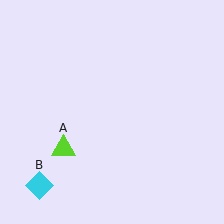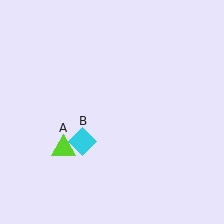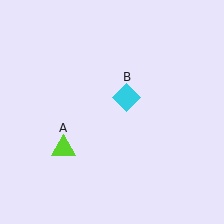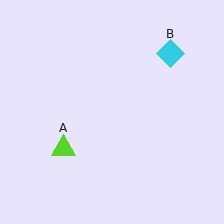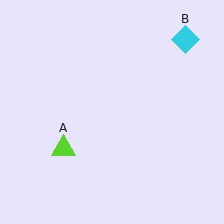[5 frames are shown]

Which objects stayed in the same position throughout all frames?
Lime triangle (object A) remained stationary.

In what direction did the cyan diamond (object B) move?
The cyan diamond (object B) moved up and to the right.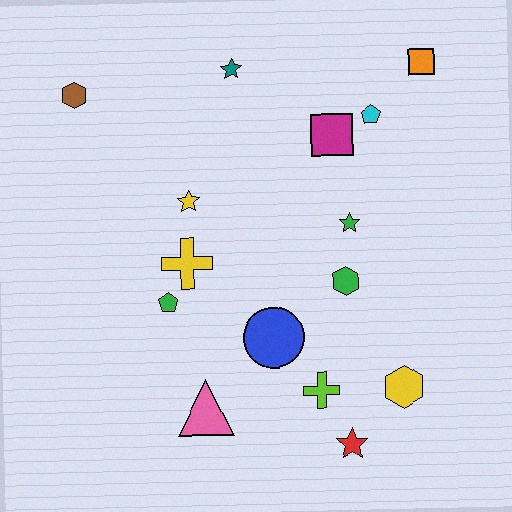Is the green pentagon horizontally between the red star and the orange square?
No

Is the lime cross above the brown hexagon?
No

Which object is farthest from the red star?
The brown hexagon is farthest from the red star.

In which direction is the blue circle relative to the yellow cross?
The blue circle is to the right of the yellow cross.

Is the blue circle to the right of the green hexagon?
No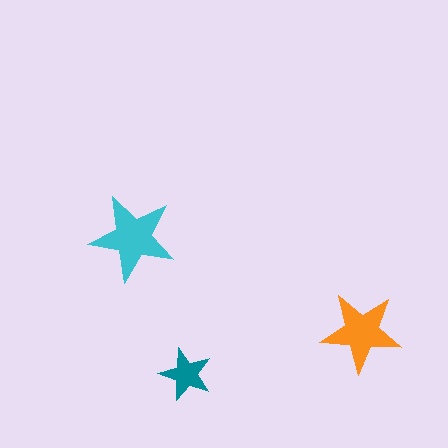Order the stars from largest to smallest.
the cyan one, the orange one, the teal one.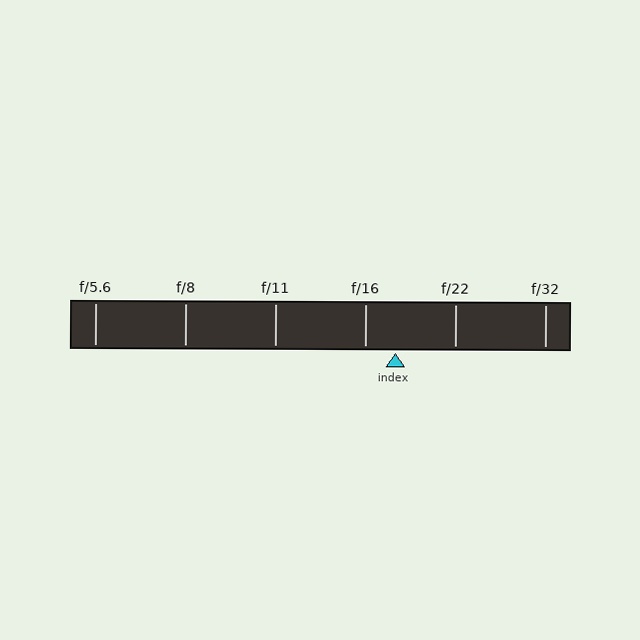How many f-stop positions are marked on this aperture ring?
There are 6 f-stop positions marked.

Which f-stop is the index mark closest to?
The index mark is closest to f/16.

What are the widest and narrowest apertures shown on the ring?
The widest aperture shown is f/5.6 and the narrowest is f/32.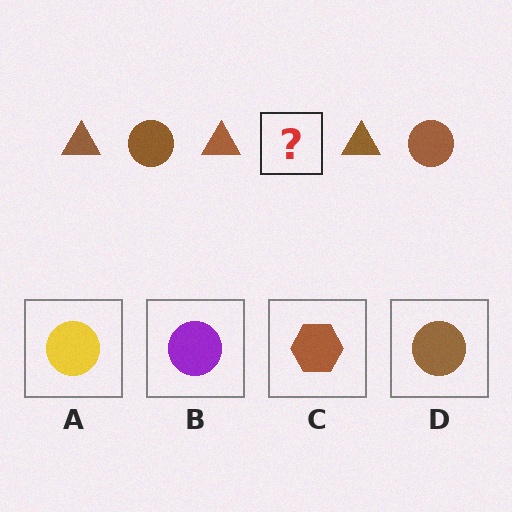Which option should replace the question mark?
Option D.